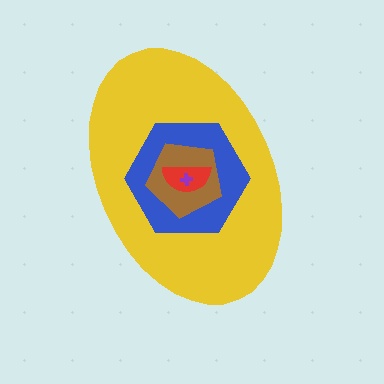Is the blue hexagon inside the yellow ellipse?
Yes.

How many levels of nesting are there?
5.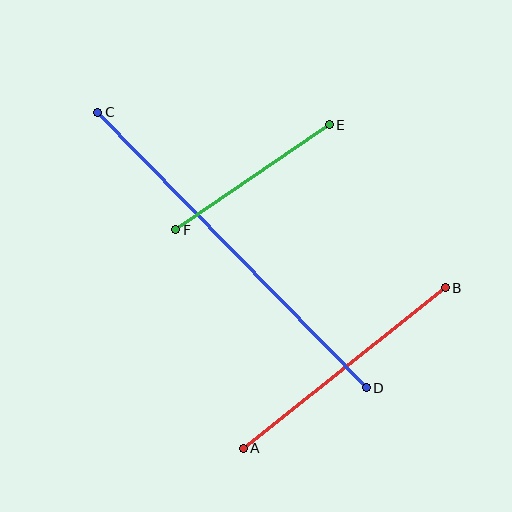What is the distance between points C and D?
The distance is approximately 385 pixels.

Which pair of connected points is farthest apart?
Points C and D are farthest apart.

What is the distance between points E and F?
The distance is approximately 186 pixels.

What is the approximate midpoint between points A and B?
The midpoint is at approximately (344, 368) pixels.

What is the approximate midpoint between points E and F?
The midpoint is at approximately (252, 177) pixels.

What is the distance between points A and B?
The distance is approximately 258 pixels.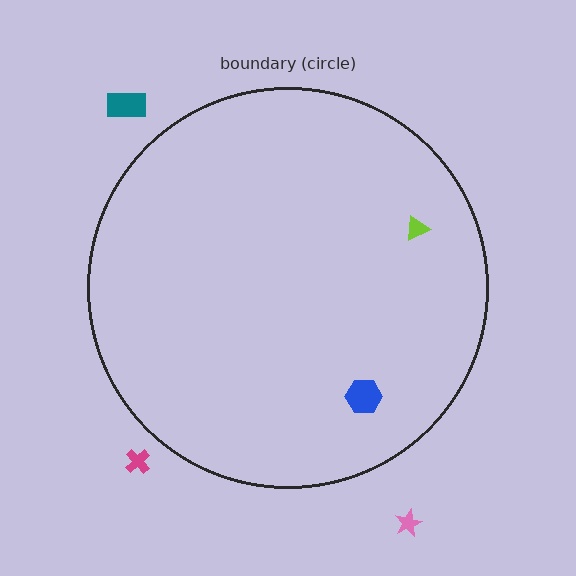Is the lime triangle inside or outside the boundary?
Inside.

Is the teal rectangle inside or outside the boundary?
Outside.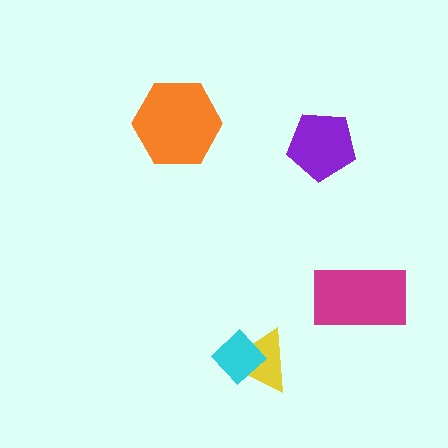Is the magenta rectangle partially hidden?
No, no other shape covers it.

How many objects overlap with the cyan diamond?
1 object overlaps with the cyan diamond.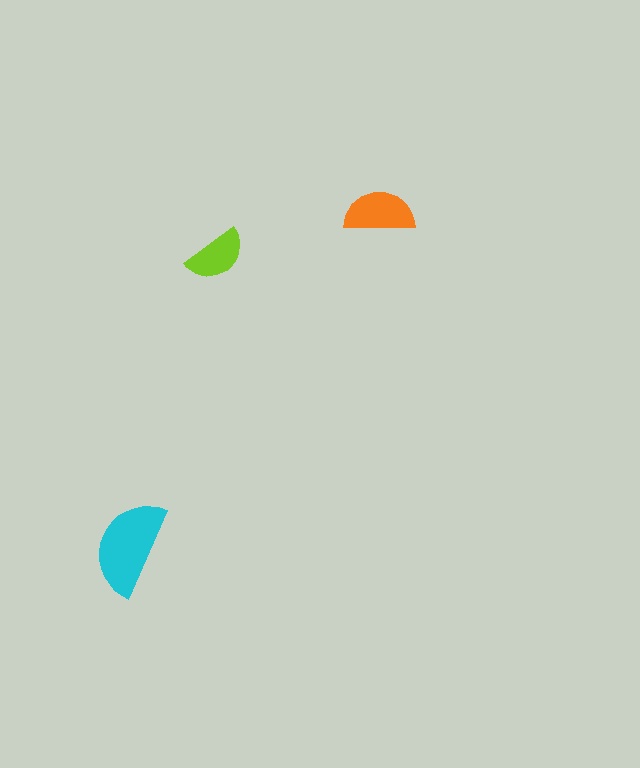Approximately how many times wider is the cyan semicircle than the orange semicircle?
About 1.5 times wider.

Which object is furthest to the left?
The cyan semicircle is leftmost.